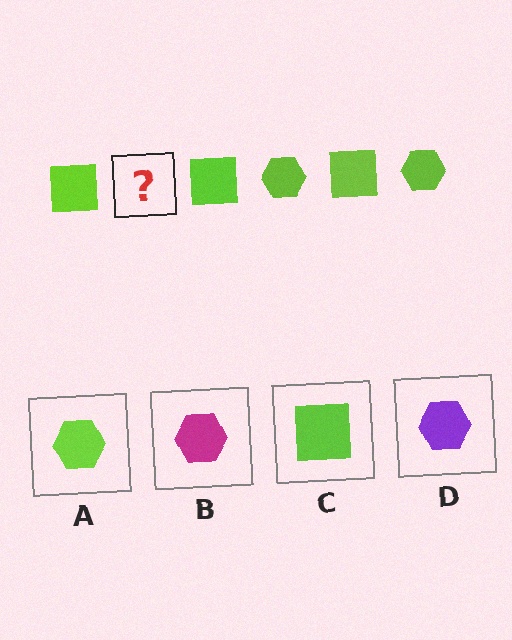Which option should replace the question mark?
Option A.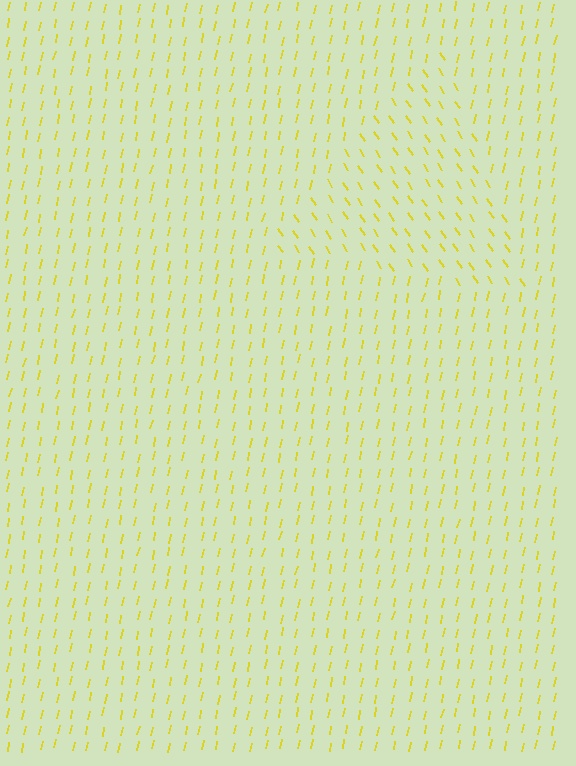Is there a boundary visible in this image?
Yes, there is a texture boundary formed by a change in line orientation.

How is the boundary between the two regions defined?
The boundary is defined purely by a change in line orientation (approximately 45 degrees difference). All lines are the same color and thickness.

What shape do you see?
I see a triangle.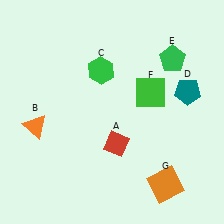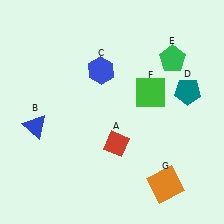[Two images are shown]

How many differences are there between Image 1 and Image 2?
There are 2 differences between the two images.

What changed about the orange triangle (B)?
In Image 1, B is orange. In Image 2, it changed to blue.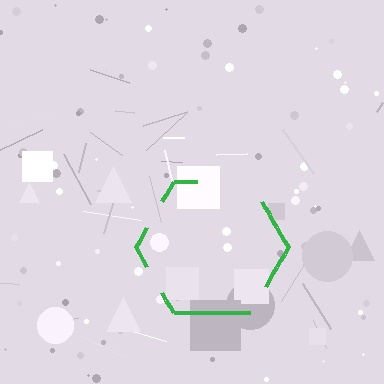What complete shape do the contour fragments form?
The contour fragments form a hexagon.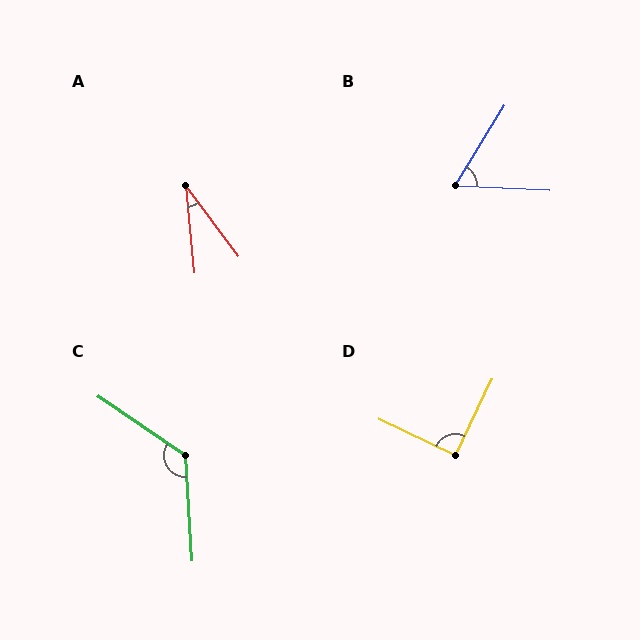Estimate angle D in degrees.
Approximately 90 degrees.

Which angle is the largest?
C, at approximately 128 degrees.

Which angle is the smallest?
A, at approximately 31 degrees.